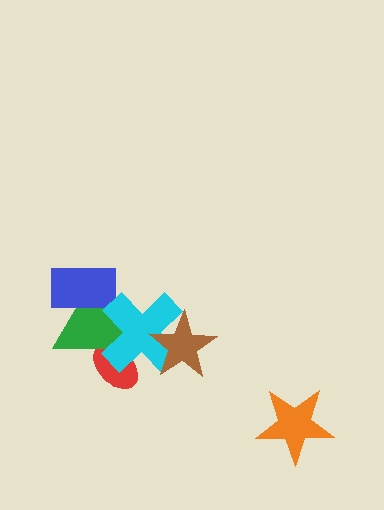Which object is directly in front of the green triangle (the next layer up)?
The blue rectangle is directly in front of the green triangle.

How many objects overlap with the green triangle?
3 objects overlap with the green triangle.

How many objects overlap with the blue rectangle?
1 object overlaps with the blue rectangle.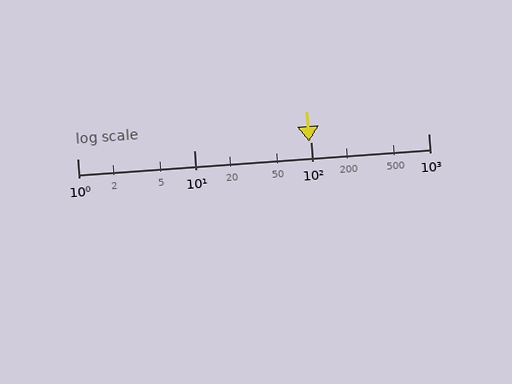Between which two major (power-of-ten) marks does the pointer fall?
The pointer is between 10 and 100.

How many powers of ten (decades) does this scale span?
The scale spans 3 decades, from 1 to 1000.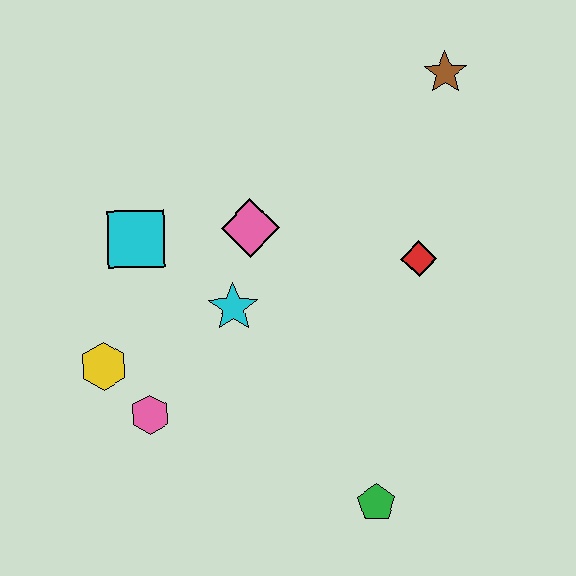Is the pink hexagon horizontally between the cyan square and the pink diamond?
Yes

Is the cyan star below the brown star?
Yes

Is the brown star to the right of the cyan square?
Yes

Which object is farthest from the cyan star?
The brown star is farthest from the cyan star.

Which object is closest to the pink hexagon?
The yellow hexagon is closest to the pink hexagon.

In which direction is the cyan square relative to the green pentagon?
The cyan square is above the green pentagon.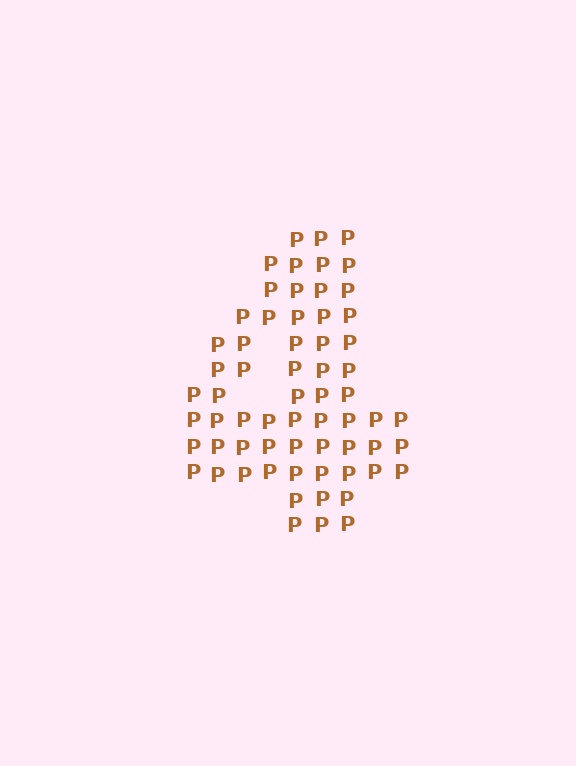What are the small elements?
The small elements are letter P's.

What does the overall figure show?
The overall figure shows the digit 4.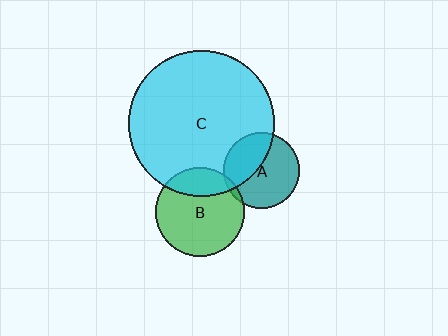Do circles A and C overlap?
Yes.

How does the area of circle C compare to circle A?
Approximately 3.8 times.